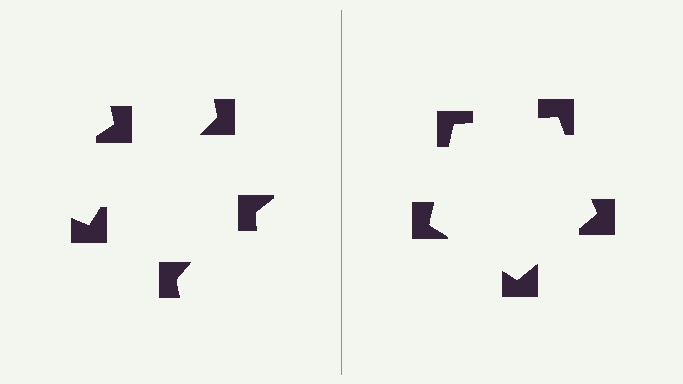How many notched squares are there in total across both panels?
10 — 5 on each side.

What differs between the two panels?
The notched squares are positioned identically on both sides; only the wedge orientations differ. On the right they align to a pentagon; on the left they are misaligned.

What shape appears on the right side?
An illusory pentagon.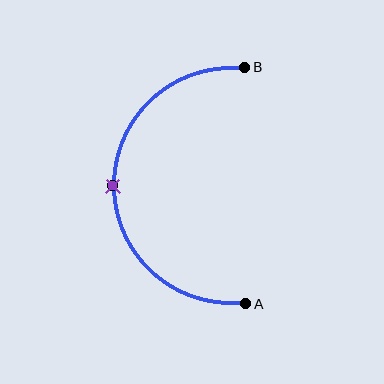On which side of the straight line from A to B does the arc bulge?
The arc bulges to the left of the straight line connecting A and B.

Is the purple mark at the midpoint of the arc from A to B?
Yes. The purple mark lies on the arc at equal arc-length from both A and B — it is the arc midpoint.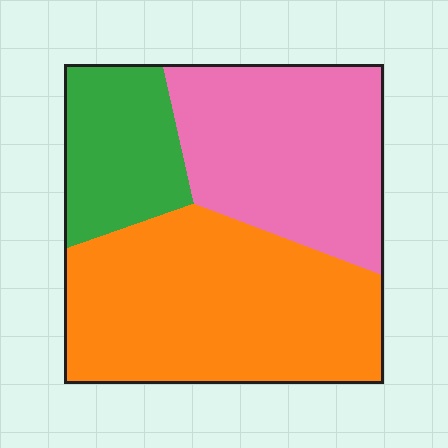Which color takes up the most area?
Orange, at roughly 45%.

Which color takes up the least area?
Green, at roughly 20%.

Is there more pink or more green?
Pink.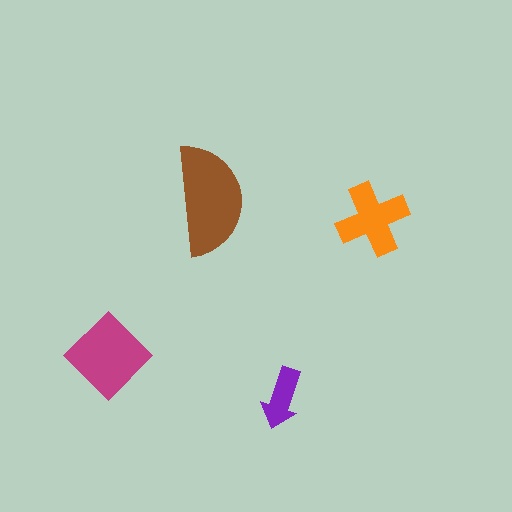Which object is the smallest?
The purple arrow.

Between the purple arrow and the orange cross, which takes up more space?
The orange cross.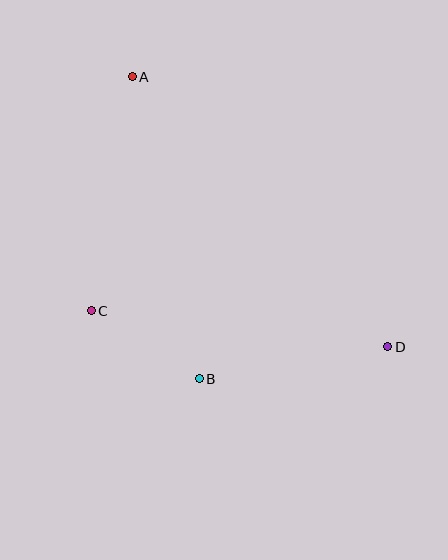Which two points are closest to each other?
Points B and C are closest to each other.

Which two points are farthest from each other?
Points A and D are farthest from each other.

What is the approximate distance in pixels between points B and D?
The distance between B and D is approximately 191 pixels.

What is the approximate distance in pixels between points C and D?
The distance between C and D is approximately 299 pixels.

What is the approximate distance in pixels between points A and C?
The distance between A and C is approximately 238 pixels.